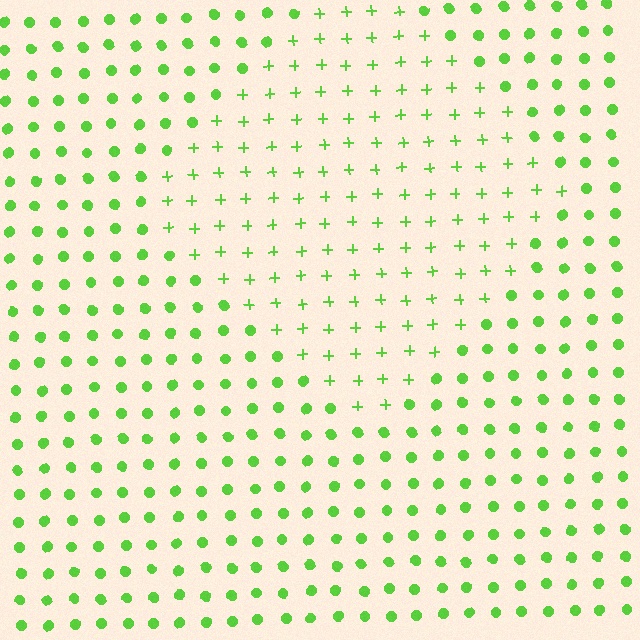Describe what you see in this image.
The image is filled with small lime elements arranged in a uniform grid. A diamond-shaped region contains plus signs, while the surrounding area contains circles. The boundary is defined purely by the change in element shape.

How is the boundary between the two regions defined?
The boundary is defined by a change in element shape: plus signs inside vs. circles outside. All elements share the same color and spacing.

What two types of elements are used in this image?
The image uses plus signs inside the diamond region and circles outside it.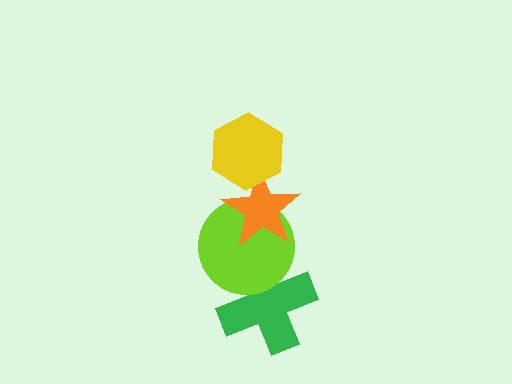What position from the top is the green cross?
The green cross is 4th from the top.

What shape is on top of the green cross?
The lime circle is on top of the green cross.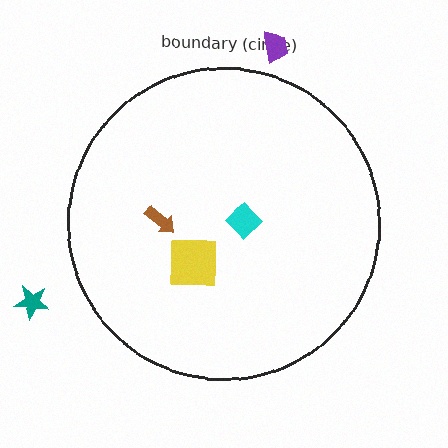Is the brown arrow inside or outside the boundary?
Inside.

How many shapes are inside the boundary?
3 inside, 2 outside.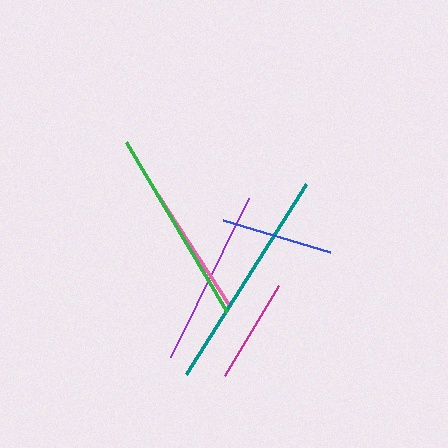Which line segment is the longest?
The teal line is the longest at approximately 225 pixels.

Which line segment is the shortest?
The magenta line is the shortest at approximately 104 pixels.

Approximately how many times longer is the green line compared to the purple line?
The green line is approximately 1.1 times the length of the purple line.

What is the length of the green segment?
The green segment is approximately 198 pixels long.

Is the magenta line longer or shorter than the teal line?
The teal line is longer than the magenta line.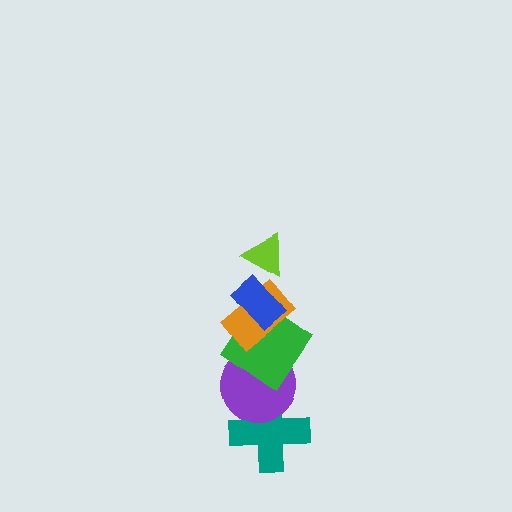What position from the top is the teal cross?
The teal cross is 6th from the top.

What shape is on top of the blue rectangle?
The lime triangle is on top of the blue rectangle.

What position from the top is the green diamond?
The green diamond is 4th from the top.